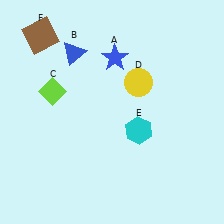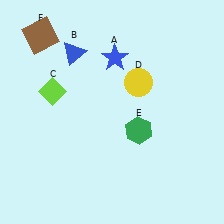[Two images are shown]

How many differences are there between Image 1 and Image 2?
There is 1 difference between the two images.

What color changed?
The hexagon (E) changed from cyan in Image 1 to green in Image 2.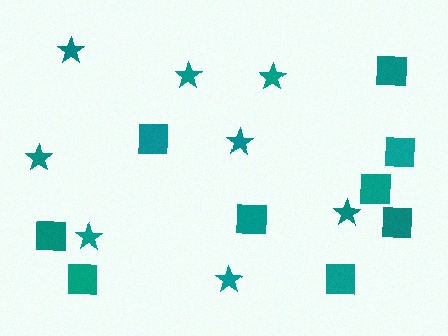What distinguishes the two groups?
There are 2 groups: one group of stars (8) and one group of squares (9).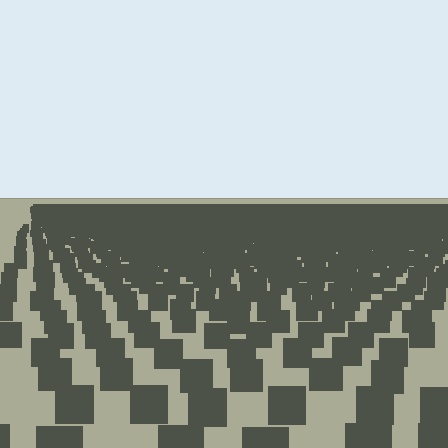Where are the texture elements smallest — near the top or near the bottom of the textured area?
Near the top.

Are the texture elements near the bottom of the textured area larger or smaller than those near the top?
Larger. Near the bottom, elements are closer to the viewer and appear at a bigger on-screen size.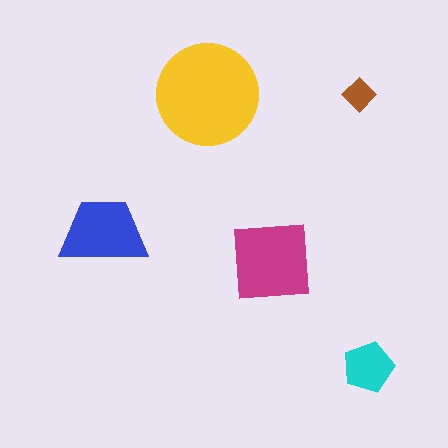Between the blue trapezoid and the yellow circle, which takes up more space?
The yellow circle.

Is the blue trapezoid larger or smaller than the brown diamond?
Larger.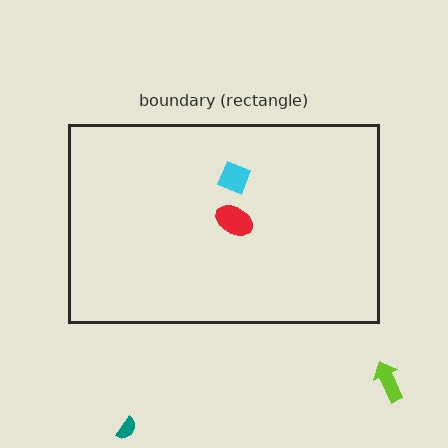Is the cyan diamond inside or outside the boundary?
Inside.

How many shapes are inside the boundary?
2 inside, 2 outside.